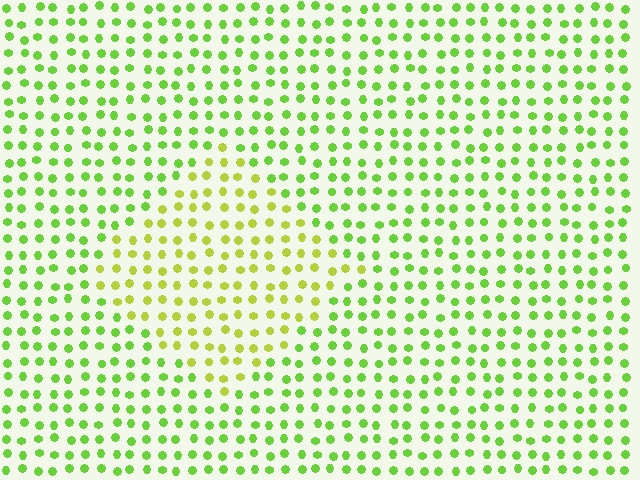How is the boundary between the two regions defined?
The boundary is defined purely by a slight shift in hue (about 30 degrees). Spacing, size, and orientation are identical on both sides.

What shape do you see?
I see a diamond.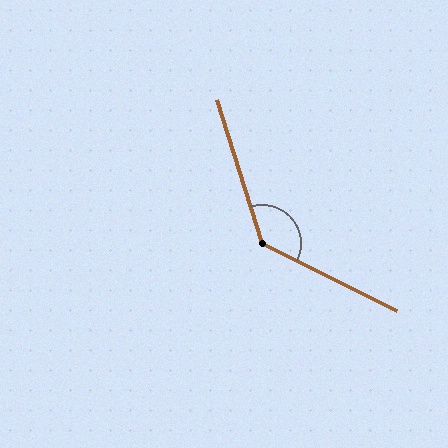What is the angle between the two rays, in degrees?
Approximately 134 degrees.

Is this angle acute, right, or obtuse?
It is obtuse.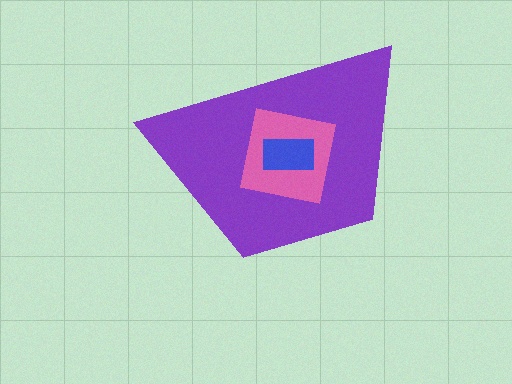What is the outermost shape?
The purple trapezoid.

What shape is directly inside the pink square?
The blue rectangle.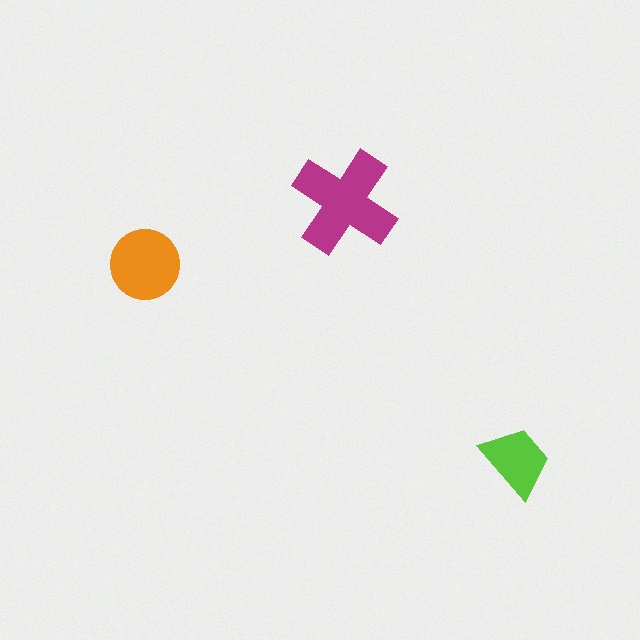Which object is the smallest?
The lime trapezoid.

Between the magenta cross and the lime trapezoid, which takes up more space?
The magenta cross.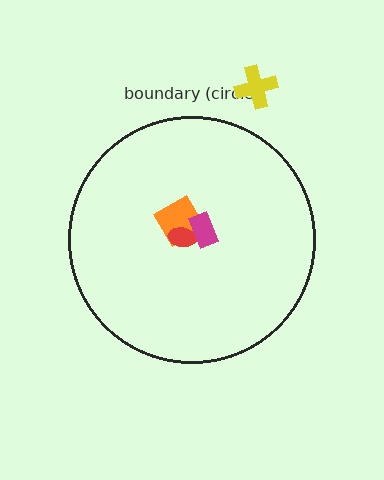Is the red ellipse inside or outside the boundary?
Inside.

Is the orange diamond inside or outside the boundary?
Inside.